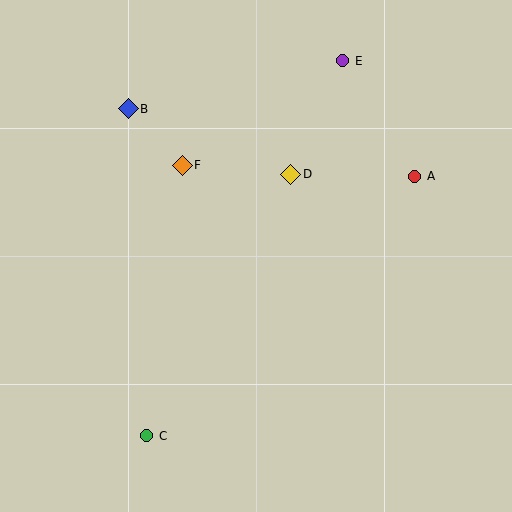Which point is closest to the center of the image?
Point D at (291, 174) is closest to the center.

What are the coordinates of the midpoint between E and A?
The midpoint between E and A is at (379, 119).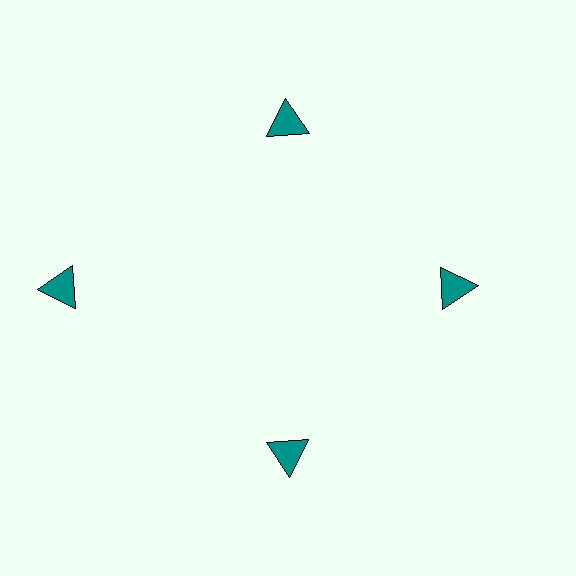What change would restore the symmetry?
The symmetry would be restored by moving it inward, back onto the ring so that all 4 triangles sit at equal angles and equal distance from the center.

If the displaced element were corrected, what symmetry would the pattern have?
It would have 4-fold rotational symmetry — the pattern would map onto itself every 90 degrees.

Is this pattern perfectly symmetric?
No. The 4 teal triangles are arranged in a ring, but one element near the 9 o'clock position is pushed outward from the center, breaking the 4-fold rotational symmetry.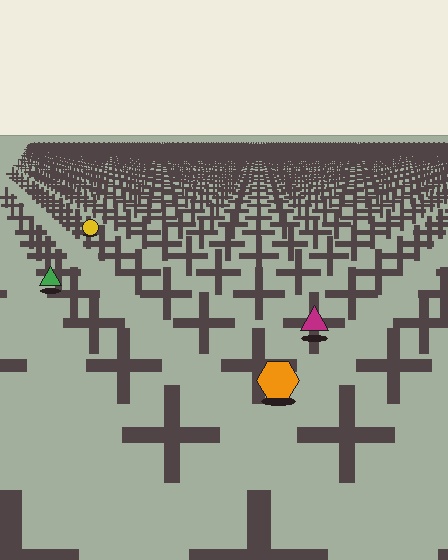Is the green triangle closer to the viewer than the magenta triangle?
No. The magenta triangle is closer — you can tell from the texture gradient: the ground texture is coarser near it.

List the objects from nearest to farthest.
From nearest to farthest: the orange hexagon, the magenta triangle, the green triangle, the yellow circle.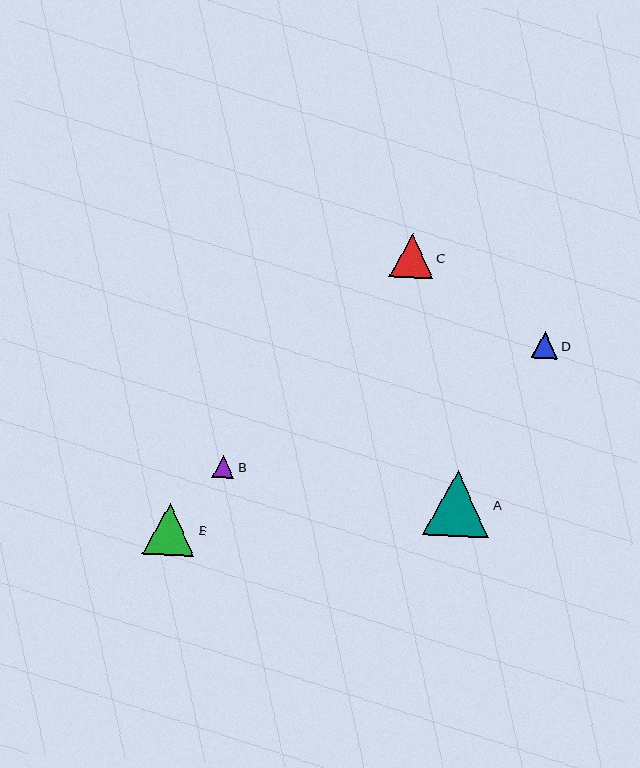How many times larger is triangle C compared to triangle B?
Triangle C is approximately 2.0 times the size of triangle B.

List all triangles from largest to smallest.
From largest to smallest: A, E, C, D, B.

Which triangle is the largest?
Triangle A is the largest with a size of approximately 66 pixels.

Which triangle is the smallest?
Triangle B is the smallest with a size of approximately 22 pixels.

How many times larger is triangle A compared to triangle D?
Triangle A is approximately 2.5 times the size of triangle D.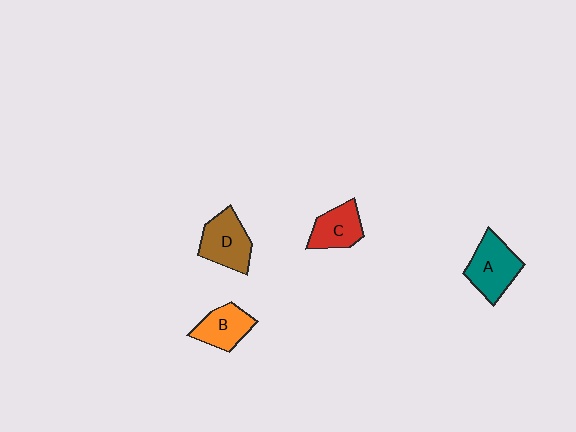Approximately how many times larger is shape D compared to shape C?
Approximately 1.2 times.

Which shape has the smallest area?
Shape B (orange).